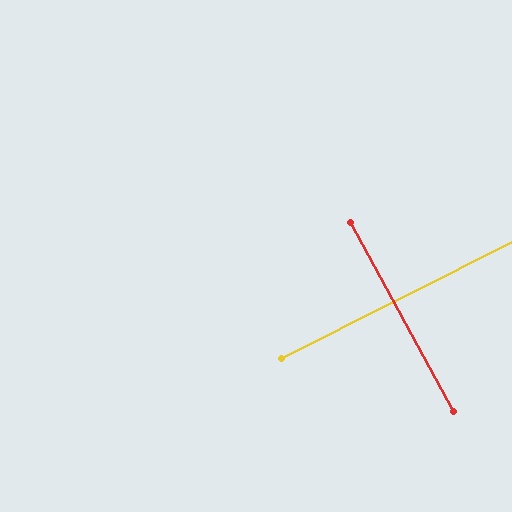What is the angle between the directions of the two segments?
Approximately 88 degrees.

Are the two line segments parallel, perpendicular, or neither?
Perpendicular — they meet at approximately 88°.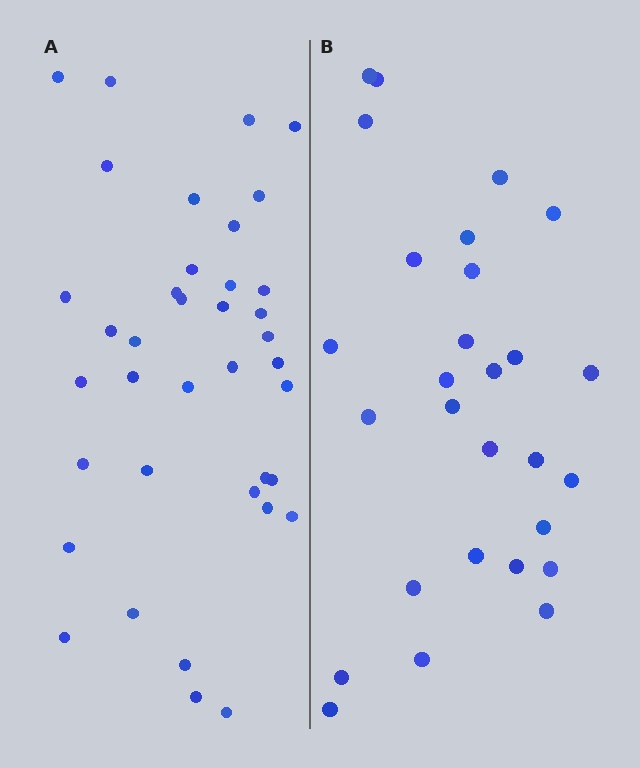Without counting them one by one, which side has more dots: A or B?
Region A (the left region) has more dots.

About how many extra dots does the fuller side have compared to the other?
Region A has roughly 10 or so more dots than region B.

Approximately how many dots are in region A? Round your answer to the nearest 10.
About 40 dots. (The exact count is 38, which rounds to 40.)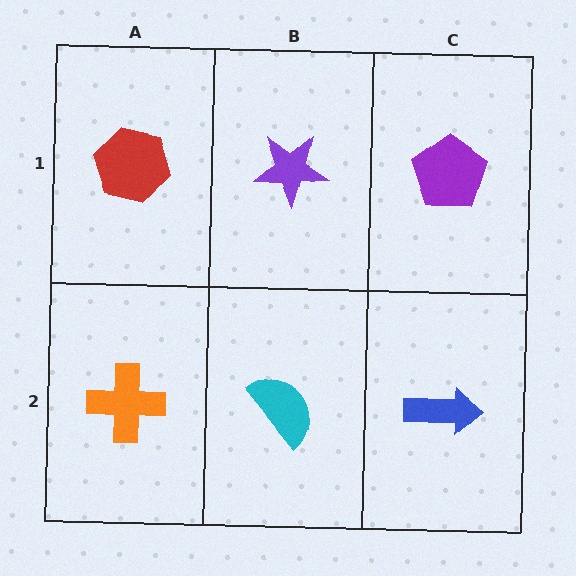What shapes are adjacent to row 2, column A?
A red hexagon (row 1, column A), a cyan semicircle (row 2, column B).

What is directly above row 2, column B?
A purple star.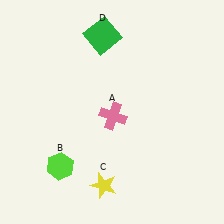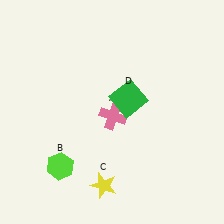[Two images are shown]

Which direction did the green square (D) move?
The green square (D) moved down.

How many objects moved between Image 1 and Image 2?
1 object moved between the two images.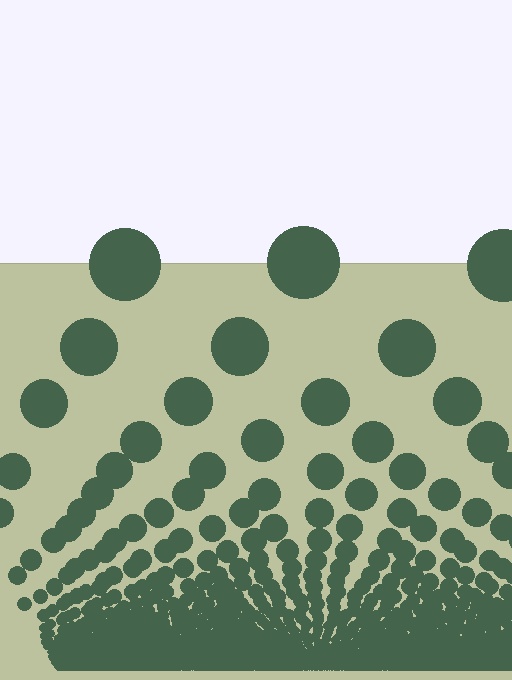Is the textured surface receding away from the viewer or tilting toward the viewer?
The surface appears to tilt toward the viewer. Texture elements get larger and sparser toward the top.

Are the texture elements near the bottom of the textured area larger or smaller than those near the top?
Smaller. The gradient is inverted — elements near the bottom are smaller and denser.